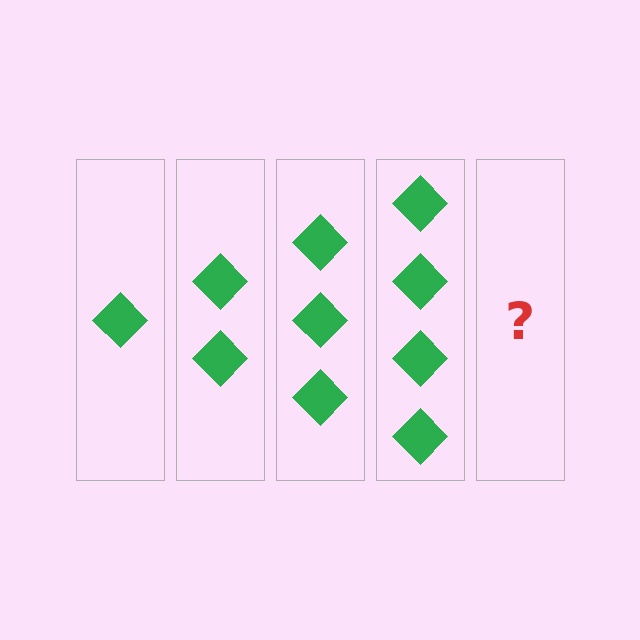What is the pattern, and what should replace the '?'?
The pattern is that each step adds one more diamond. The '?' should be 5 diamonds.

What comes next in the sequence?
The next element should be 5 diamonds.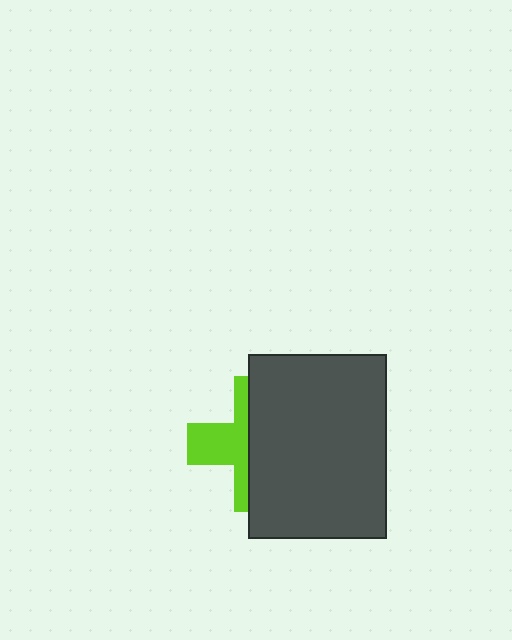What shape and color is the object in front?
The object in front is a dark gray rectangle.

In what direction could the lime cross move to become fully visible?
The lime cross could move left. That would shift it out from behind the dark gray rectangle entirely.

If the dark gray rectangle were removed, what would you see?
You would see the complete lime cross.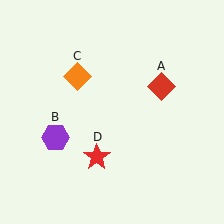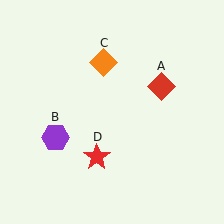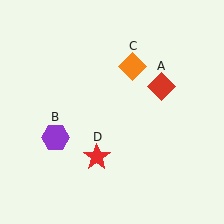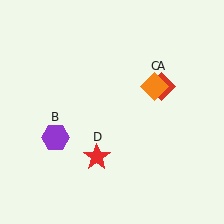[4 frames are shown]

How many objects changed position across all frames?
1 object changed position: orange diamond (object C).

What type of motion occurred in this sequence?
The orange diamond (object C) rotated clockwise around the center of the scene.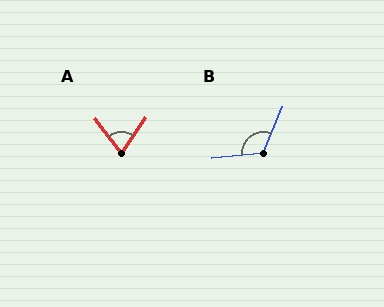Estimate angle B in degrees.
Approximately 118 degrees.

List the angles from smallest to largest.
A (71°), B (118°).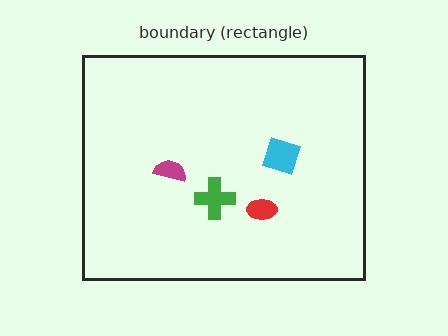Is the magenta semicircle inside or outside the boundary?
Inside.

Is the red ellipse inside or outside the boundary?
Inside.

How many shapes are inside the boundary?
4 inside, 0 outside.